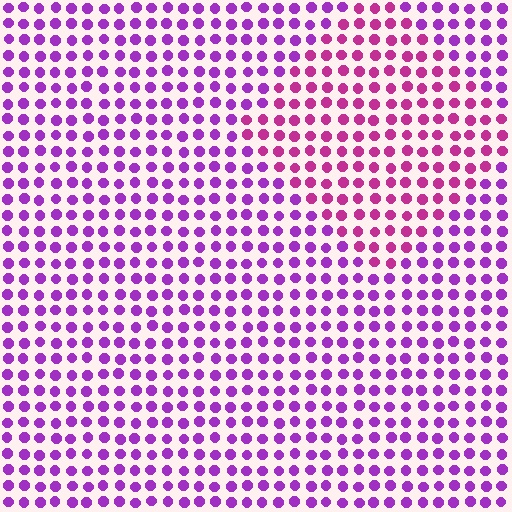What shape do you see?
I see a diamond.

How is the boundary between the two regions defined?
The boundary is defined purely by a slight shift in hue (about 33 degrees). Spacing, size, and orientation are identical on both sides.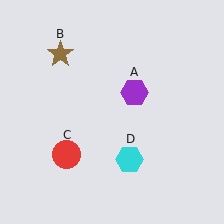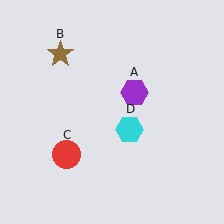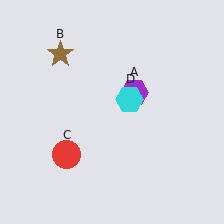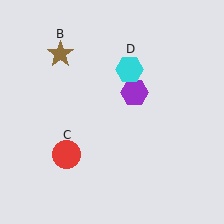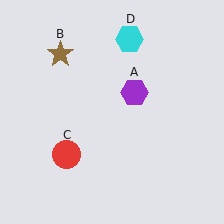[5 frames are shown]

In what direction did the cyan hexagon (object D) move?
The cyan hexagon (object D) moved up.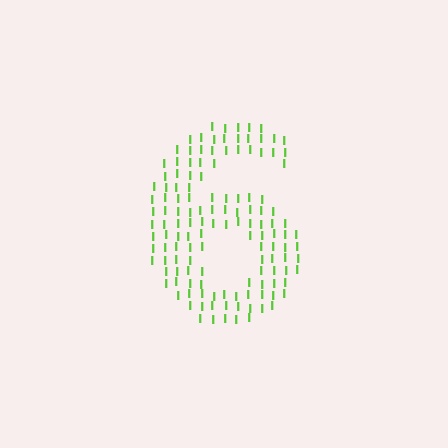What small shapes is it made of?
It is made of small letter I's.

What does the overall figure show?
The overall figure shows the digit 6.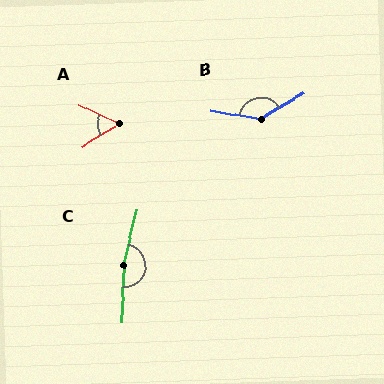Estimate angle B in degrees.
Approximately 140 degrees.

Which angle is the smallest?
A, at approximately 56 degrees.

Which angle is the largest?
C, at approximately 168 degrees.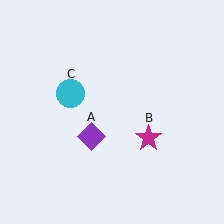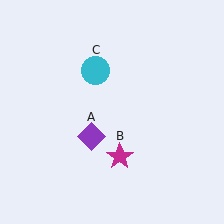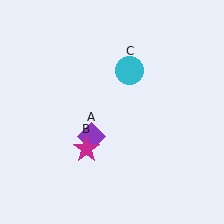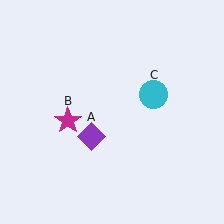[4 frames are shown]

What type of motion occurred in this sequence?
The magenta star (object B), cyan circle (object C) rotated clockwise around the center of the scene.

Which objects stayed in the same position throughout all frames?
Purple diamond (object A) remained stationary.